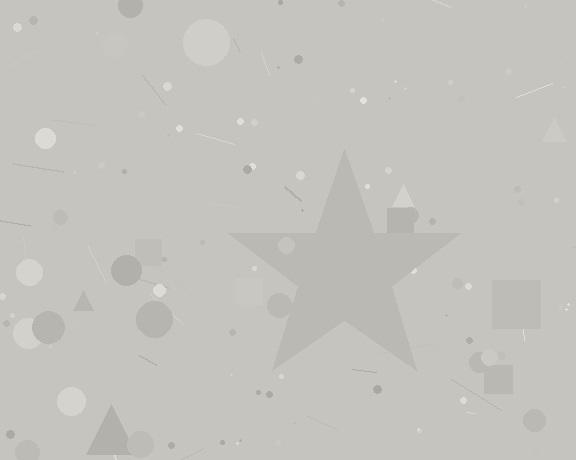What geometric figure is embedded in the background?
A star is embedded in the background.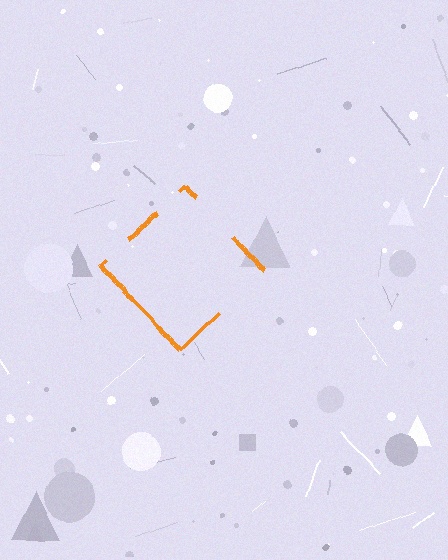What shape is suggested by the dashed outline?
The dashed outline suggests a diamond.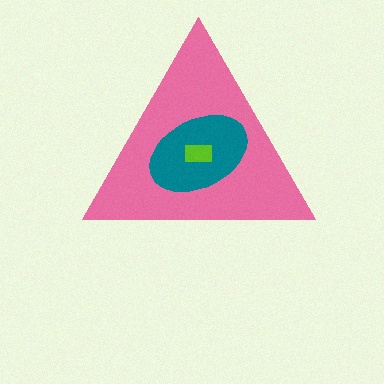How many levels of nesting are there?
3.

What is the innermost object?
The lime rectangle.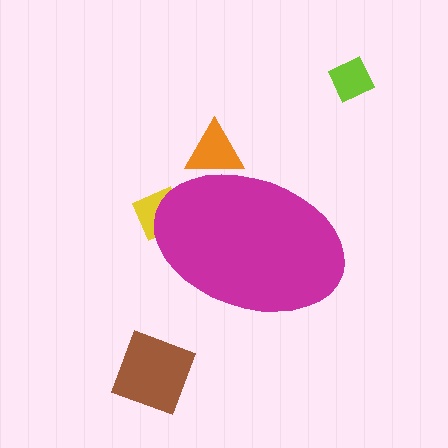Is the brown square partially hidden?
No, the brown square is fully visible.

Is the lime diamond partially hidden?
No, the lime diamond is fully visible.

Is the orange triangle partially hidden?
Yes, the orange triangle is partially hidden behind the magenta ellipse.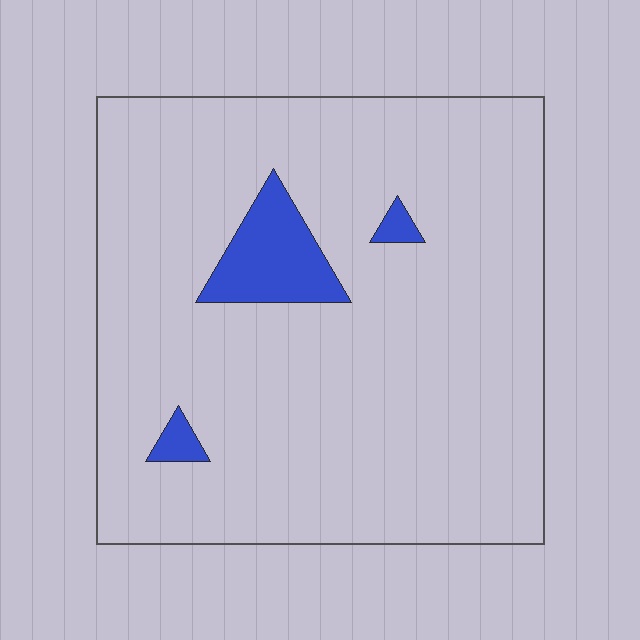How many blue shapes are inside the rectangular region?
3.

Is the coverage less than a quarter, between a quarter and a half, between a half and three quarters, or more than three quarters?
Less than a quarter.